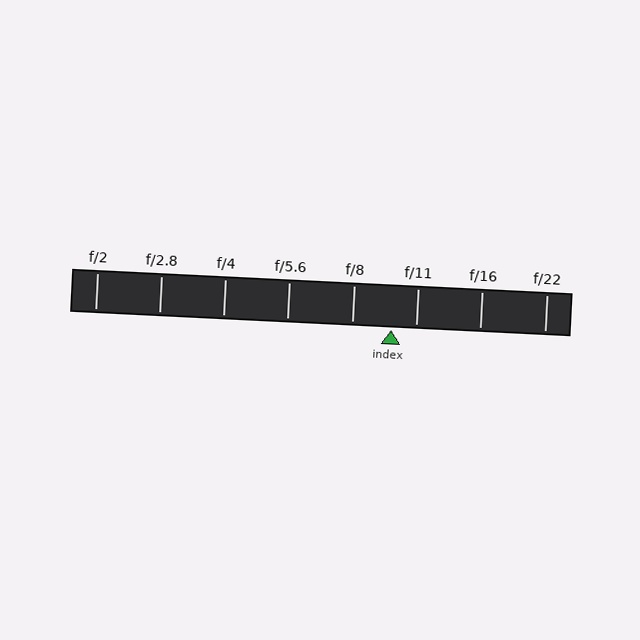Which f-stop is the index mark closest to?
The index mark is closest to f/11.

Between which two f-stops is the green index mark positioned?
The index mark is between f/8 and f/11.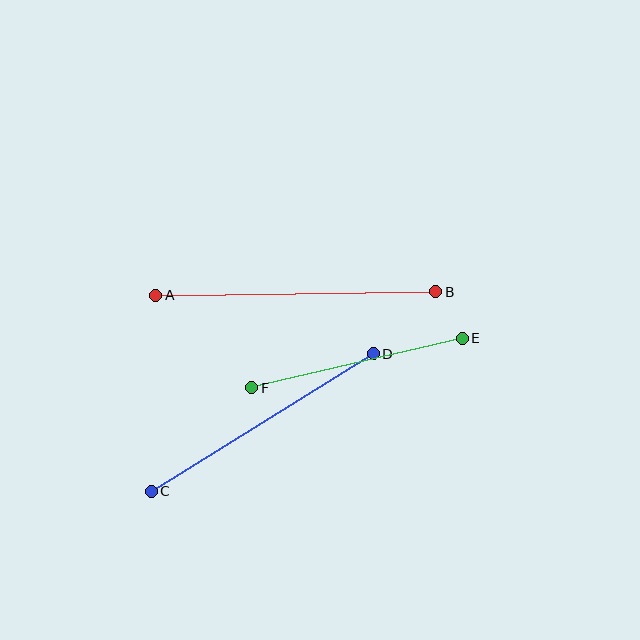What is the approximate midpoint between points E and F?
The midpoint is at approximately (357, 363) pixels.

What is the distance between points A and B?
The distance is approximately 280 pixels.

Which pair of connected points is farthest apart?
Points A and B are farthest apart.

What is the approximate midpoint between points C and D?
The midpoint is at approximately (262, 422) pixels.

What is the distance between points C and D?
The distance is approximately 262 pixels.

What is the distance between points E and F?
The distance is approximately 216 pixels.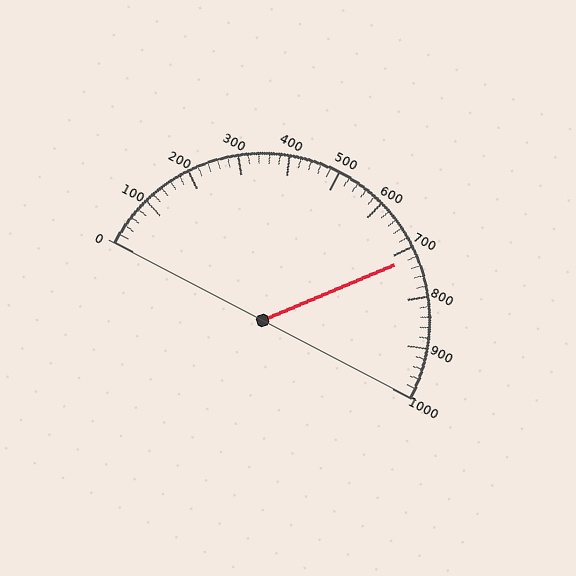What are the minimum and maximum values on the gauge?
The gauge ranges from 0 to 1000.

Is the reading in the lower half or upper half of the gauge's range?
The reading is in the upper half of the range (0 to 1000).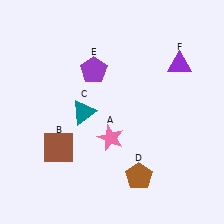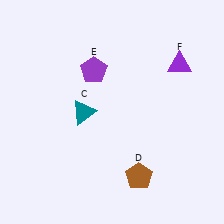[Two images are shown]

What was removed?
The brown square (B), the pink star (A) were removed in Image 2.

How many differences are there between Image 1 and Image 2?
There are 2 differences between the two images.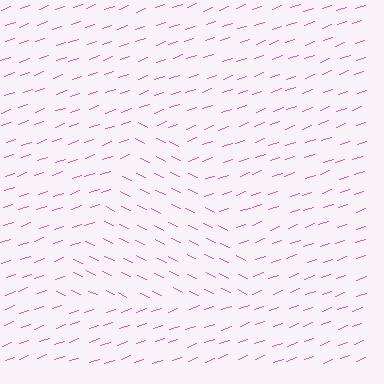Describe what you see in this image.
The image is filled with small pink line segments. A triangle region in the image has lines oriented differently from the surrounding lines, creating a visible texture boundary.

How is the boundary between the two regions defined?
The boundary is defined purely by a change in line orientation (approximately 45 degrees difference). All lines are the same color and thickness.